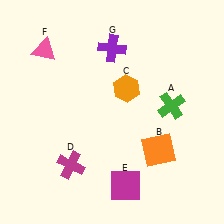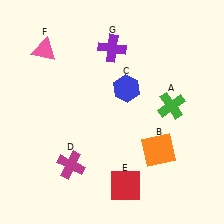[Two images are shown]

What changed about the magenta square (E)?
In Image 1, E is magenta. In Image 2, it changed to red.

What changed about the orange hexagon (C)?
In Image 1, C is orange. In Image 2, it changed to blue.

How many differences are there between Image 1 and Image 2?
There are 2 differences between the two images.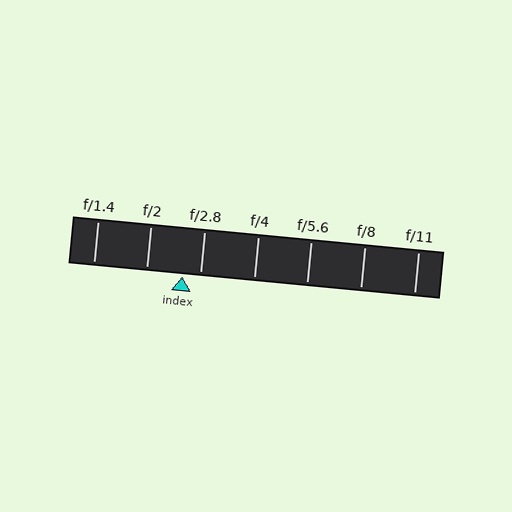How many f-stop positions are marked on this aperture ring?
There are 7 f-stop positions marked.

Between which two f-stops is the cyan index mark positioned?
The index mark is between f/2 and f/2.8.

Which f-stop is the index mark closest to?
The index mark is closest to f/2.8.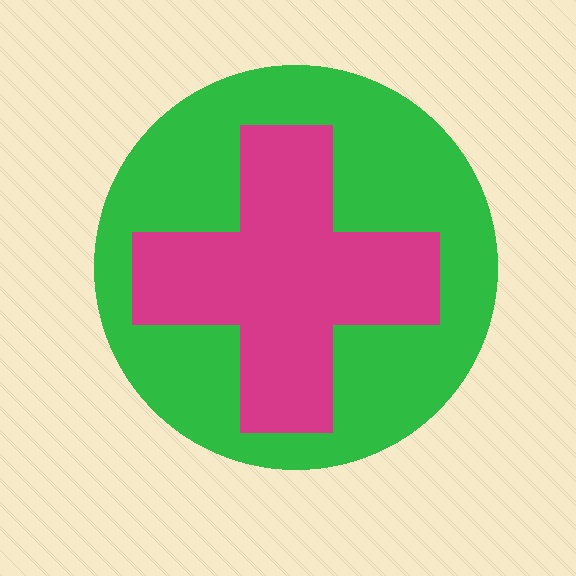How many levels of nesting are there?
2.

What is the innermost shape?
The magenta cross.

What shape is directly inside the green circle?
The magenta cross.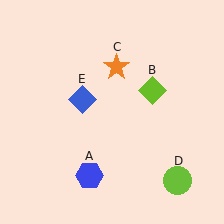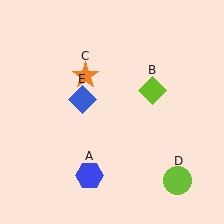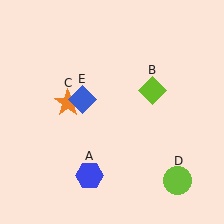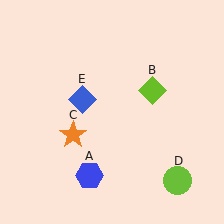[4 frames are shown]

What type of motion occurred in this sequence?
The orange star (object C) rotated counterclockwise around the center of the scene.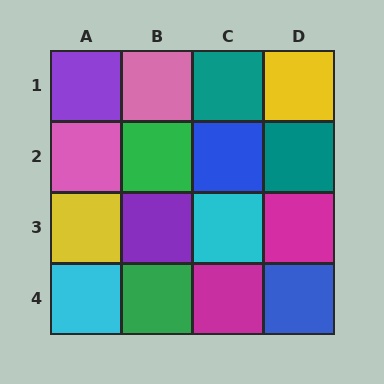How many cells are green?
2 cells are green.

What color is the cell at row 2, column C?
Blue.